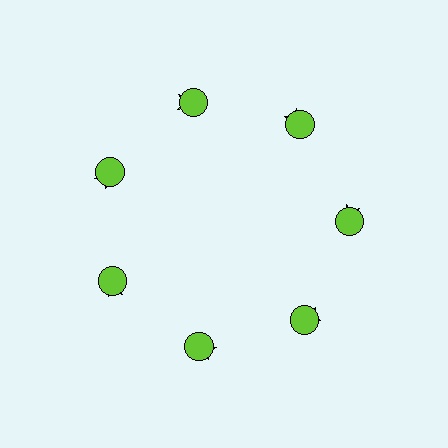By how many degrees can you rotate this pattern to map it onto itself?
The pattern maps onto itself every 51 degrees of rotation.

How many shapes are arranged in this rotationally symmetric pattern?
There are 14 shapes, arranged in 7 groups of 2.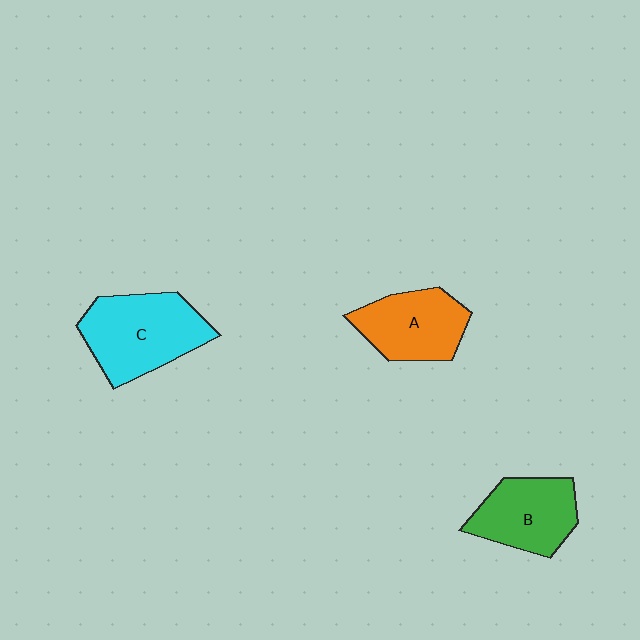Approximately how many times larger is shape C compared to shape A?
Approximately 1.3 times.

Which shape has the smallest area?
Shape A (orange).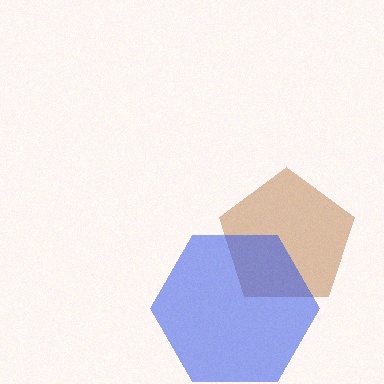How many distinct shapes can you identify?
There are 2 distinct shapes: a brown pentagon, a blue hexagon.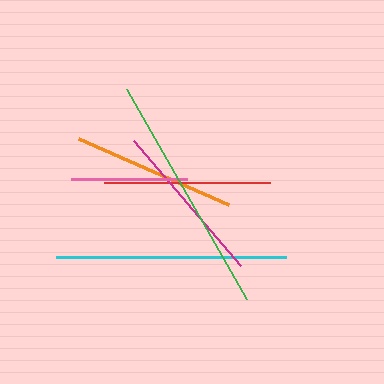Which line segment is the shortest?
The pink line is the shortest at approximately 116 pixels.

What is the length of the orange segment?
The orange segment is approximately 163 pixels long.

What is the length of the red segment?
The red segment is approximately 166 pixels long.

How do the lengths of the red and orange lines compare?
The red and orange lines are approximately the same length.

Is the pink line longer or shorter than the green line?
The green line is longer than the pink line.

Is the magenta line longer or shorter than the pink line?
The magenta line is longer than the pink line.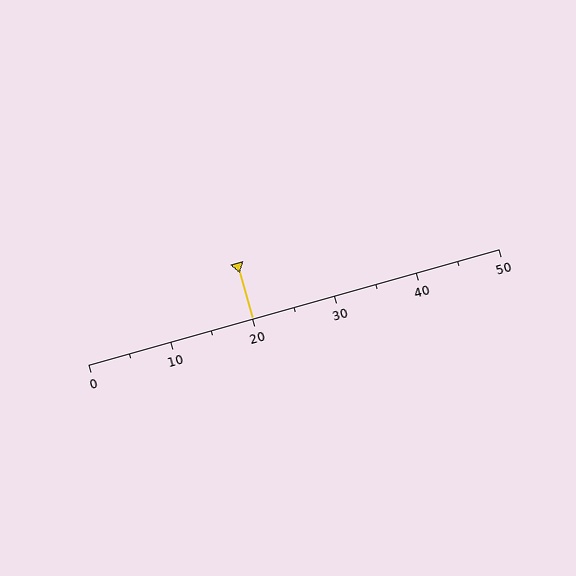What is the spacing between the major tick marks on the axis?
The major ticks are spaced 10 apart.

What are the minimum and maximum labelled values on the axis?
The axis runs from 0 to 50.